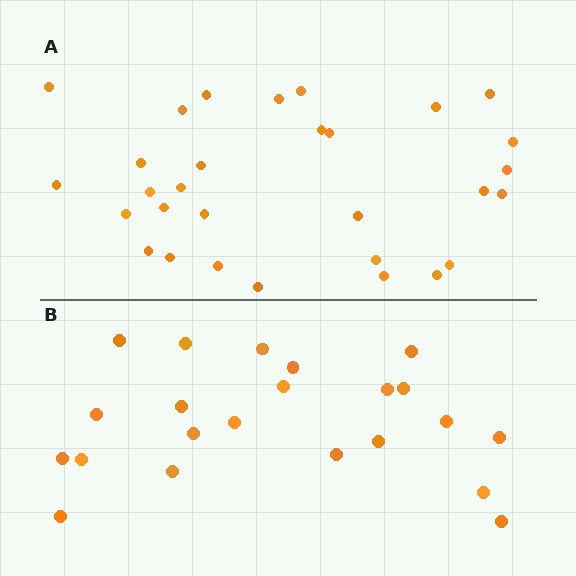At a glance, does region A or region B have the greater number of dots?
Region A (the top region) has more dots.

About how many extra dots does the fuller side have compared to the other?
Region A has roughly 8 or so more dots than region B.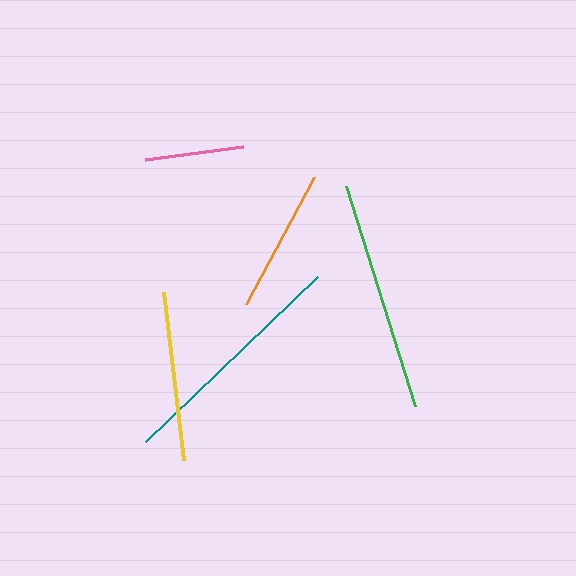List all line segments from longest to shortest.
From longest to shortest: teal, green, yellow, orange, pink.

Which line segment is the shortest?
The pink line is the shortest at approximately 98 pixels.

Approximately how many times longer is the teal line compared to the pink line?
The teal line is approximately 2.4 times the length of the pink line.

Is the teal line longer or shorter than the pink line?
The teal line is longer than the pink line.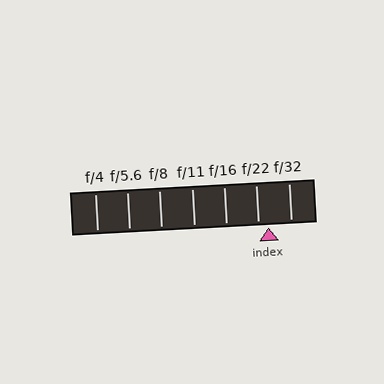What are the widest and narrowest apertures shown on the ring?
The widest aperture shown is f/4 and the narrowest is f/32.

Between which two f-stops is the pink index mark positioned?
The index mark is between f/22 and f/32.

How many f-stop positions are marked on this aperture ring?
There are 7 f-stop positions marked.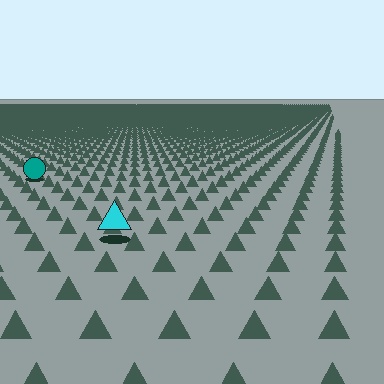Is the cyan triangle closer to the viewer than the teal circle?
Yes. The cyan triangle is closer — you can tell from the texture gradient: the ground texture is coarser near it.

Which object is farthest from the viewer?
The teal circle is farthest from the viewer. It appears smaller and the ground texture around it is denser.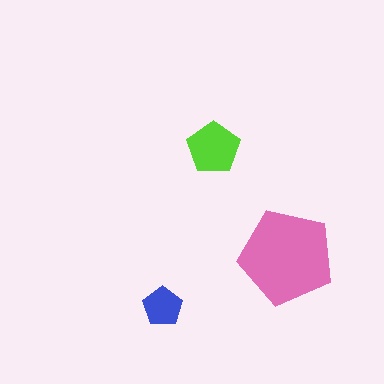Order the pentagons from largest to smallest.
the pink one, the lime one, the blue one.